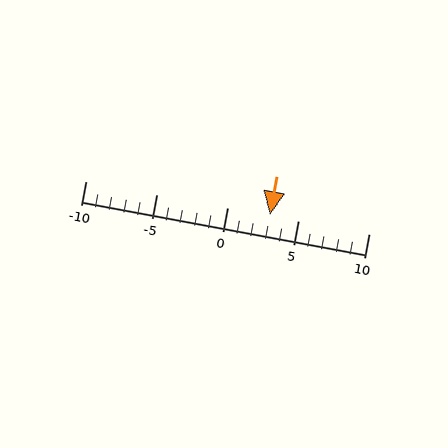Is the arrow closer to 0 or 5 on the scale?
The arrow is closer to 5.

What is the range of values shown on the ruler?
The ruler shows values from -10 to 10.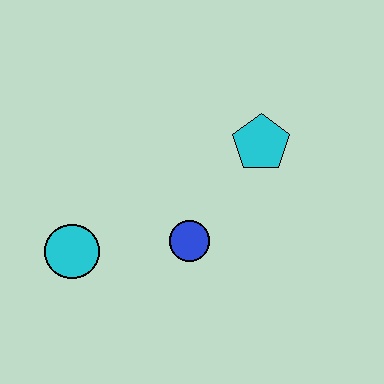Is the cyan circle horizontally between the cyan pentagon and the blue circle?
No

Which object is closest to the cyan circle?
The blue circle is closest to the cyan circle.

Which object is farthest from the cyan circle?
The cyan pentagon is farthest from the cyan circle.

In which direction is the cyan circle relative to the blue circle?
The cyan circle is to the left of the blue circle.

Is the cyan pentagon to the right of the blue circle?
Yes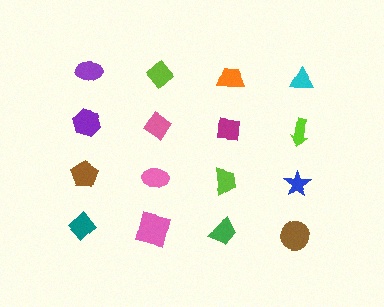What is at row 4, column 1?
A teal diamond.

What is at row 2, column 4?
A lime arrow.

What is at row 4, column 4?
A brown circle.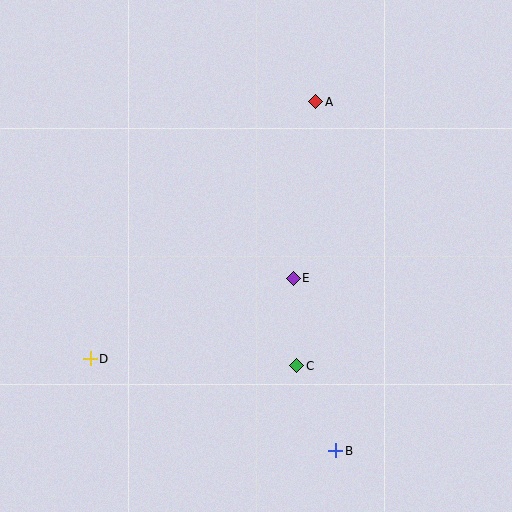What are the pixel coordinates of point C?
Point C is at (297, 366).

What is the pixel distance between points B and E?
The distance between B and E is 177 pixels.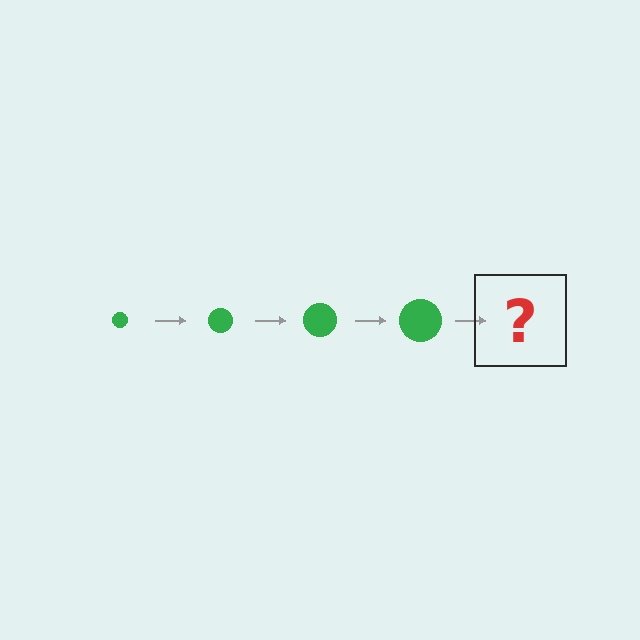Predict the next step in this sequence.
The next step is a green circle, larger than the previous one.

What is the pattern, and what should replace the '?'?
The pattern is that the circle gets progressively larger each step. The '?' should be a green circle, larger than the previous one.